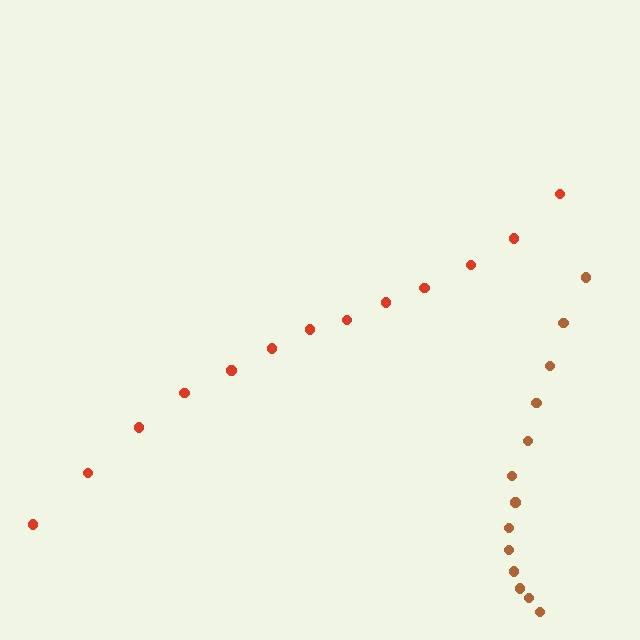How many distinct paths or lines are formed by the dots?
There are 2 distinct paths.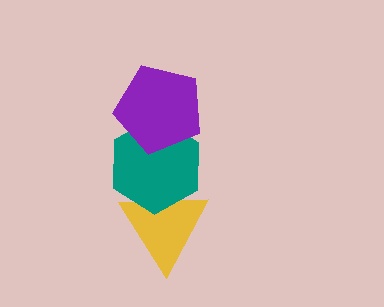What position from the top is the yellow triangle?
The yellow triangle is 3rd from the top.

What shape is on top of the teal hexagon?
The purple pentagon is on top of the teal hexagon.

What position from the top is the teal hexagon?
The teal hexagon is 2nd from the top.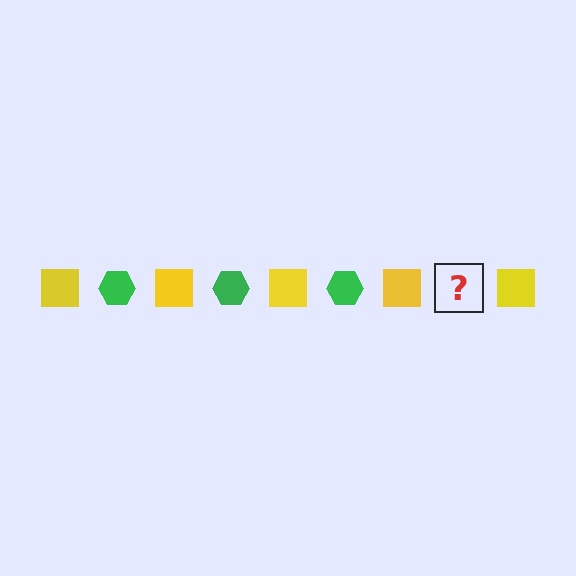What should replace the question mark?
The question mark should be replaced with a green hexagon.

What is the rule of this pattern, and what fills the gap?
The rule is that the pattern alternates between yellow square and green hexagon. The gap should be filled with a green hexagon.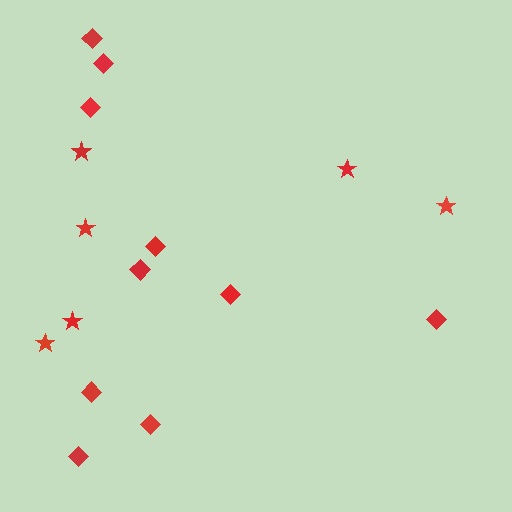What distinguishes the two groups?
There are 2 groups: one group of diamonds (10) and one group of stars (6).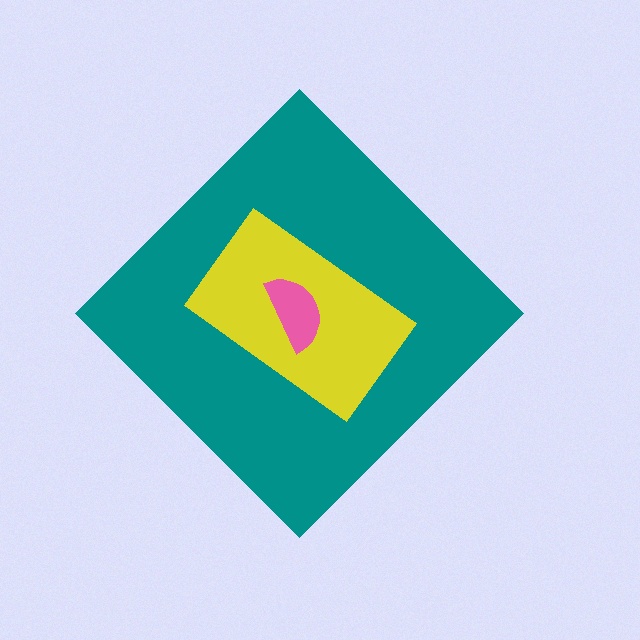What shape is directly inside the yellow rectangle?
The pink semicircle.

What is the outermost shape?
The teal diamond.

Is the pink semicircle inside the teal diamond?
Yes.